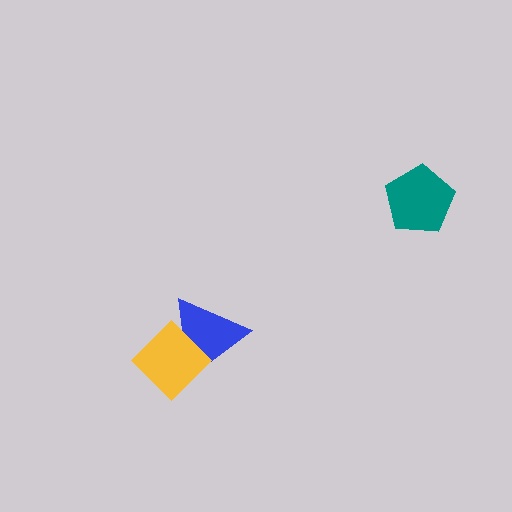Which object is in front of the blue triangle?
The yellow diamond is in front of the blue triangle.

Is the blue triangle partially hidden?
Yes, it is partially covered by another shape.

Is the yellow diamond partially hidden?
No, no other shape covers it.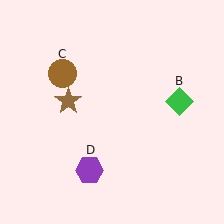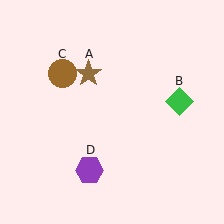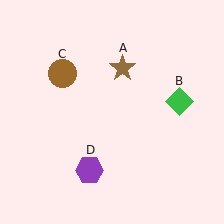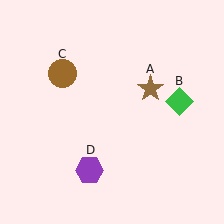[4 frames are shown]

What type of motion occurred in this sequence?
The brown star (object A) rotated clockwise around the center of the scene.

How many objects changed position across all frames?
1 object changed position: brown star (object A).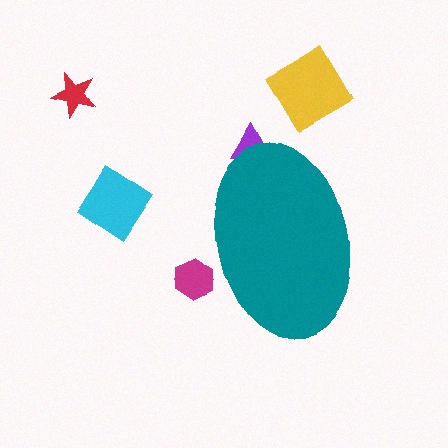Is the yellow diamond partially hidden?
No, the yellow diamond is fully visible.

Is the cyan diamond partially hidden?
No, the cyan diamond is fully visible.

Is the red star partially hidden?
No, the red star is fully visible.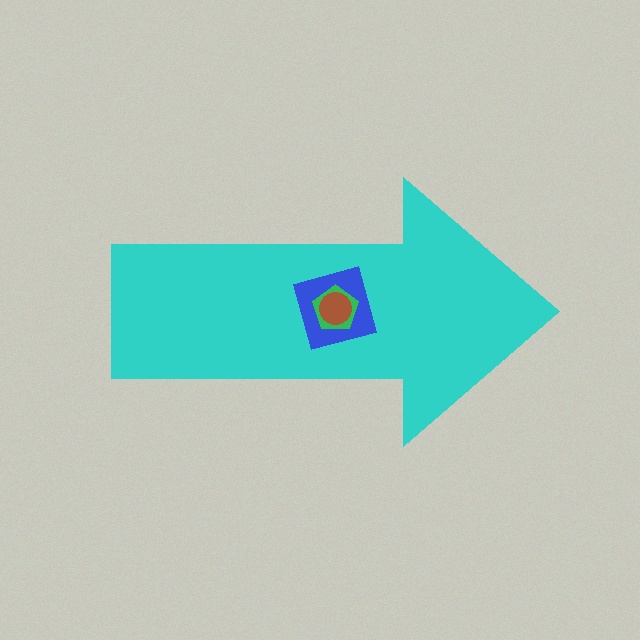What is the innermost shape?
The brown circle.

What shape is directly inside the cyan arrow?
The blue diamond.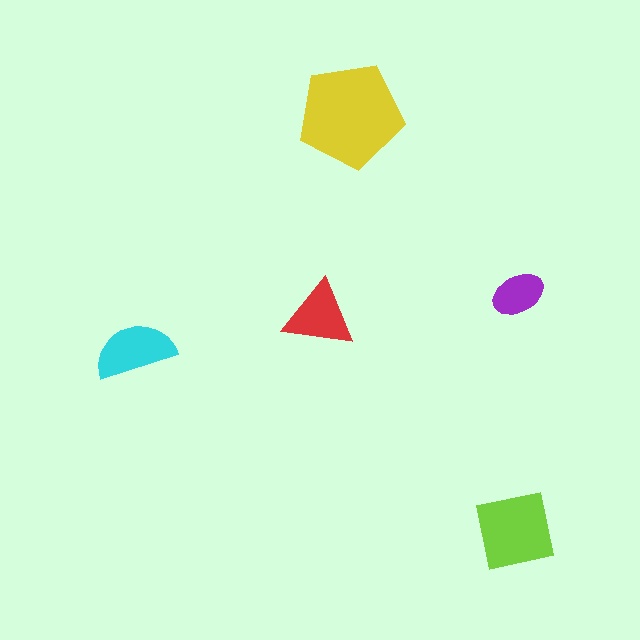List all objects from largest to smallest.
The yellow pentagon, the lime square, the cyan semicircle, the red triangle, the purple ellipse.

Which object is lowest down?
The lime square is bottommost.